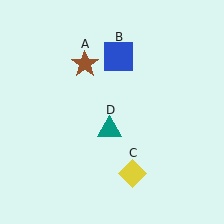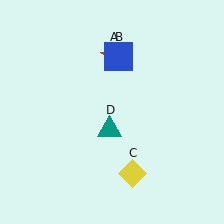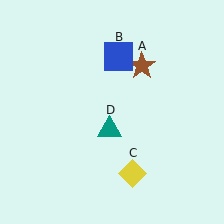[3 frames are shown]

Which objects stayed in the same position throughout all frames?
Blue square (object B) and yellow diamond (object C) and teal triangle (object D) remained stationary.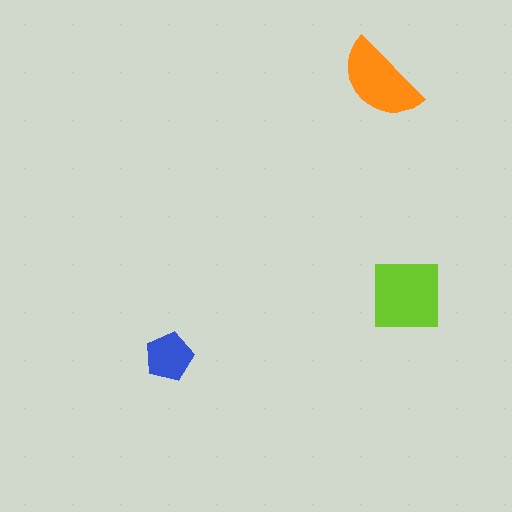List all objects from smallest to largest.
The blue pentagon, the orange semicircle, the lime square.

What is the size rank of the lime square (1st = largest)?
1st.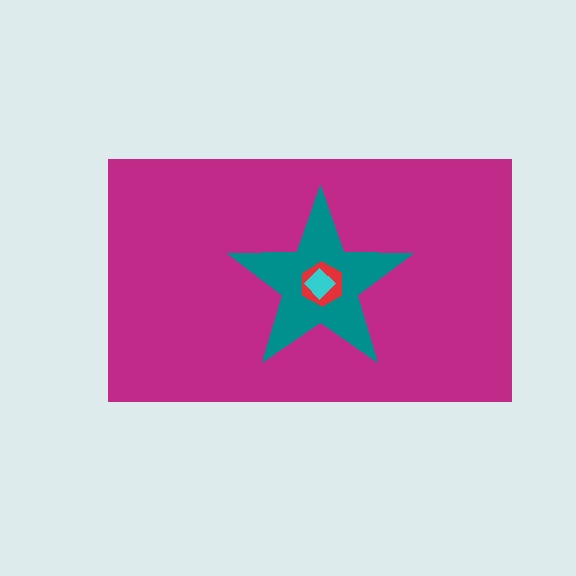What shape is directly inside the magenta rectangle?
The teal star.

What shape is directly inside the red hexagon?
The cyan diamond.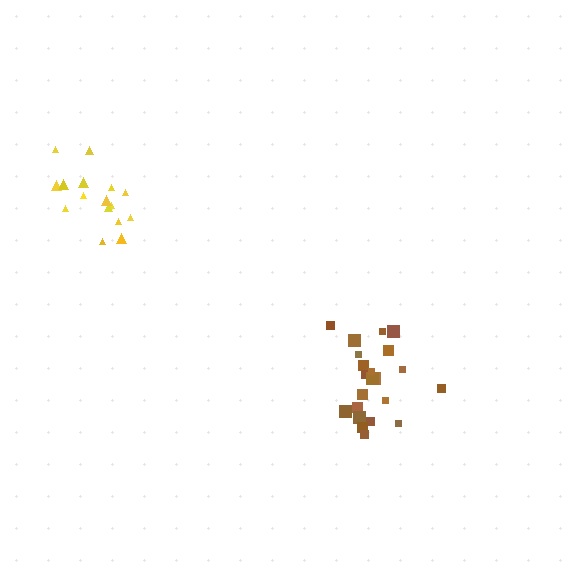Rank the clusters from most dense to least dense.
brown, yellow.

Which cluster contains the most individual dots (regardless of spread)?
Brown (22).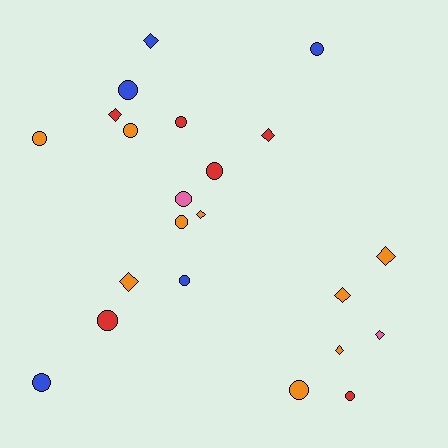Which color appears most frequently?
Orange, with 9 objects.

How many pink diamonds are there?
There is 1 pink diamond.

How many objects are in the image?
There are 22 objects.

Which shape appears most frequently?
Circle, with 13 objects.